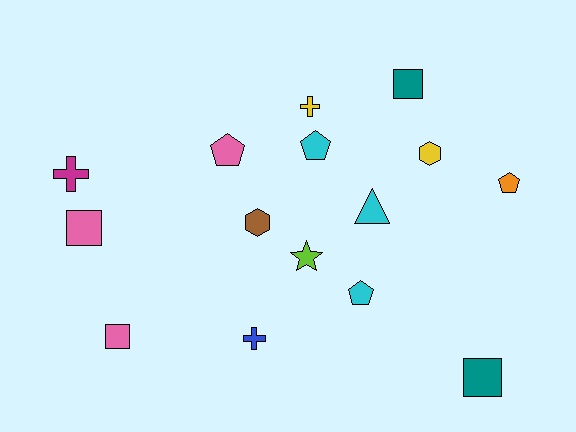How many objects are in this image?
There are 15 objects.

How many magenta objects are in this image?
There is 1 magenta object.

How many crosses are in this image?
There are 3 crosses.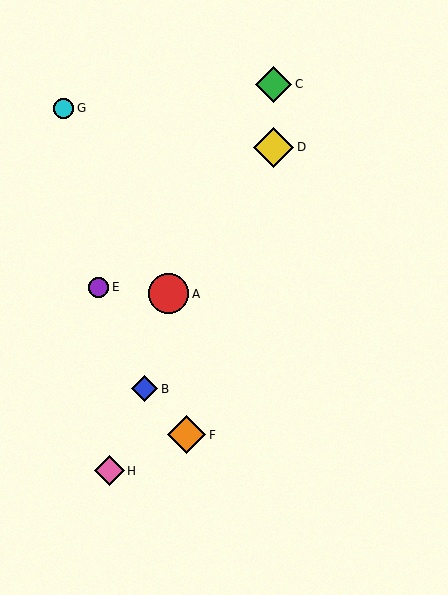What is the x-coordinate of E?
Object E is at x≈99.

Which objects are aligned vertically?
Objects C, D are aligned vertically.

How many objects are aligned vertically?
2 objects (C, D) are aligned vertically.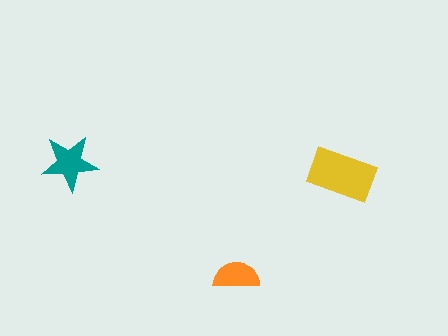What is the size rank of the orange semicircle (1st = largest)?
3rd.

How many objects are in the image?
There are 3 objects in the image.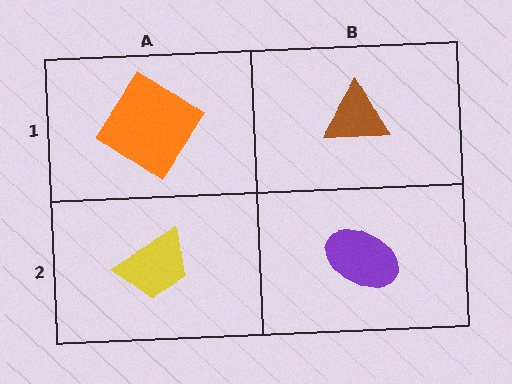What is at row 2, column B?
A purple ellipse.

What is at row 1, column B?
A brown triangle.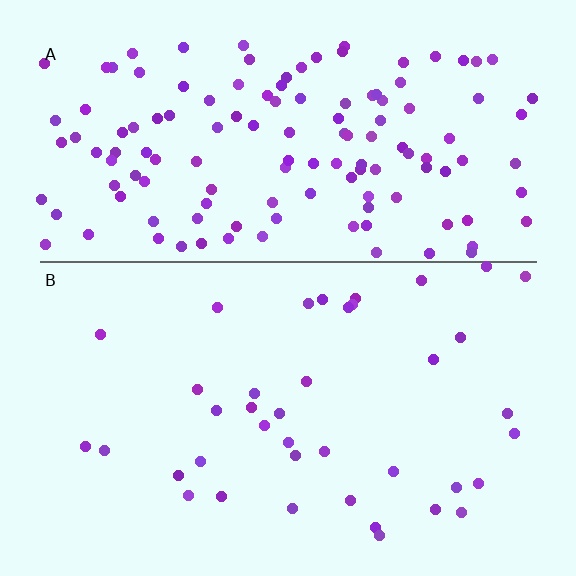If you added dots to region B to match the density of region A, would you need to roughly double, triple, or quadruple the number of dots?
Approximately triple.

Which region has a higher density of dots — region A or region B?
A (the top).